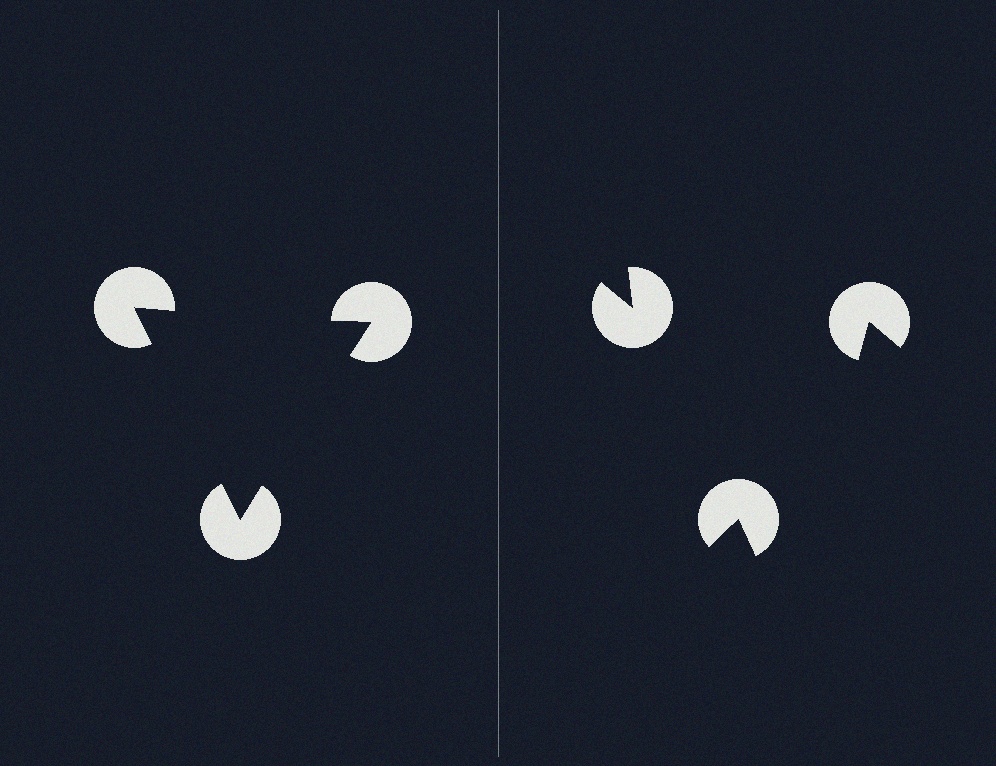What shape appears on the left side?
An illusory triangle.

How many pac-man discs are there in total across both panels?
6 — 3 on each side.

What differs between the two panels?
The pac-man discs are positioned identically on both sides; only the wedge orientations differ. On the left they align to a triangle; on the right they are misaligned.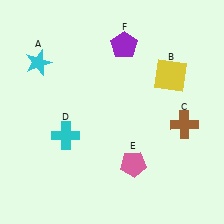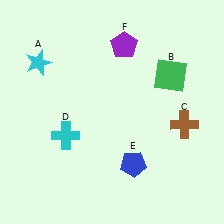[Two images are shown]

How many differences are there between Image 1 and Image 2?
There are 2 differences between the two images.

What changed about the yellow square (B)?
In Image 1, B is yellow. In Image 2, it changed to green.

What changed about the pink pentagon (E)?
In Image 1, E is pink. In Image 2, it changed to blue.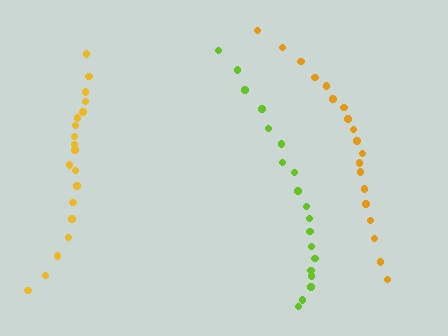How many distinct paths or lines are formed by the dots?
There are 3 distinct paths.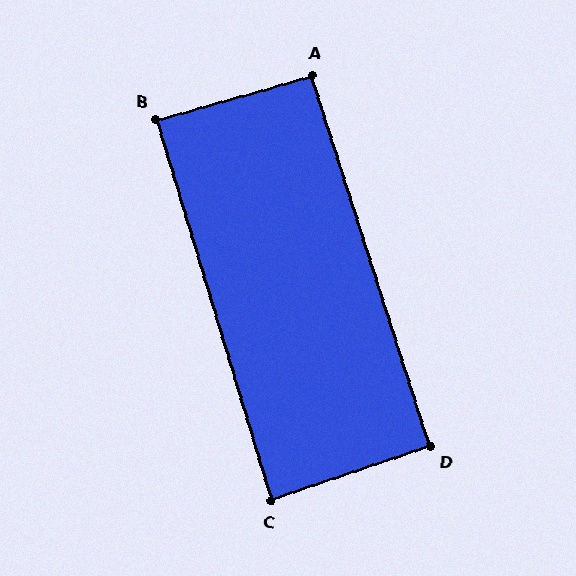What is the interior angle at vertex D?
Approximately 91 degrees (approximately right).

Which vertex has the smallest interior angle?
C, at approximately 88 degrees.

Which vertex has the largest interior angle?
A, at approximately 92 degrees.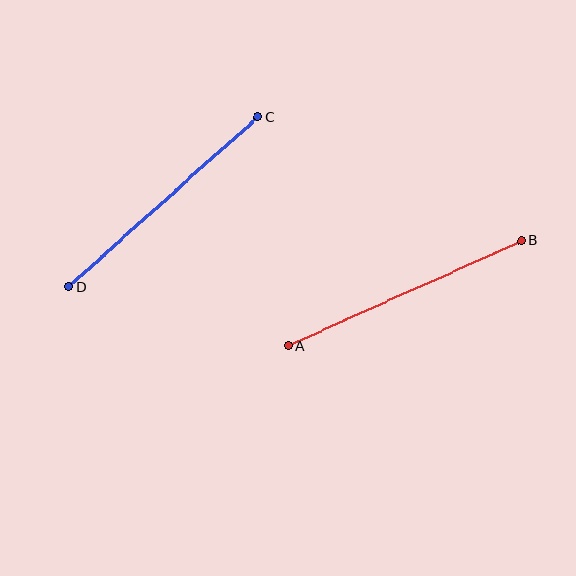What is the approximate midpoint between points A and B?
The midpoint is at approximately (405, 293) pixels.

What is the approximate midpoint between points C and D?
The midpoint is at approximately (164, 202) pixels.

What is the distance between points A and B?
The distance is approximately 256 pixels.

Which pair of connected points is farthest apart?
Points A and B are farthest apart.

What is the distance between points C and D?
The distance is approximately 255 pixels.